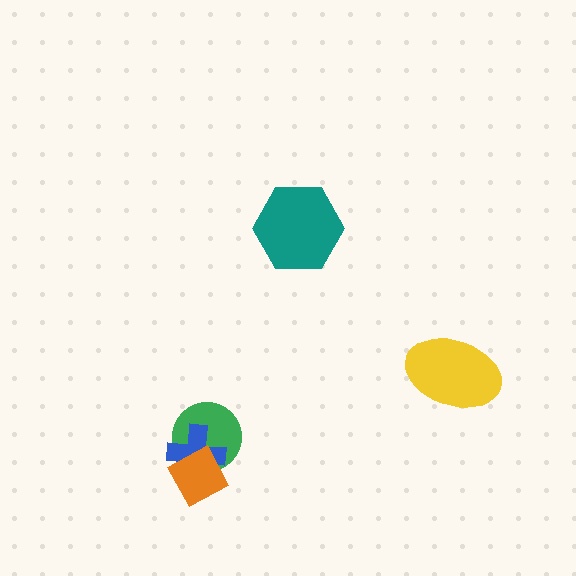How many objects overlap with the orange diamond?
2 objects overlap with the orange diamond.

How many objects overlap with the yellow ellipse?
0 objects overlap with the yellow ellipse.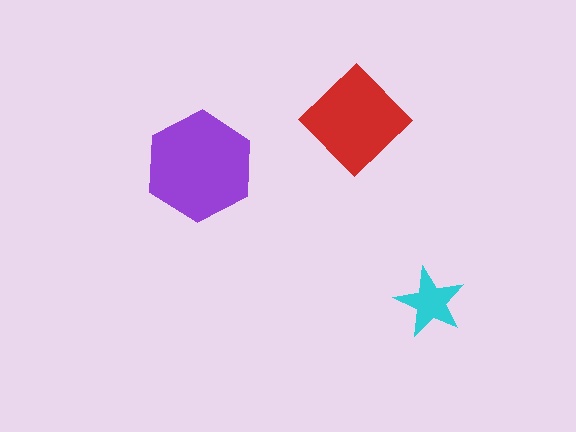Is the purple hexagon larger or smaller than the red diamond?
Larger.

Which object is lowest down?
The cyan star is bottommost.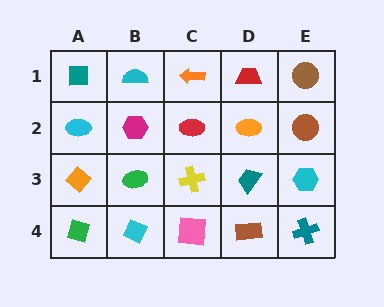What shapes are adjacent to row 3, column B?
A magenta hexagon (row 2, column B), a cyan diamond (row 4, column B), an orange diamond (row 3, column A), a yellow cross (row 3, column C).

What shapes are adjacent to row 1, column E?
A brown circle (row 2, column E), a red trapezoid (row 1, column D).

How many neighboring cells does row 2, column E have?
3.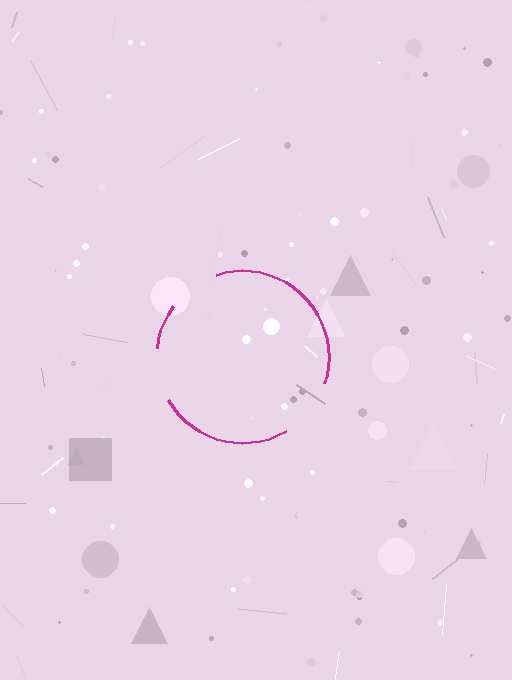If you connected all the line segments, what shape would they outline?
They would outline a circle.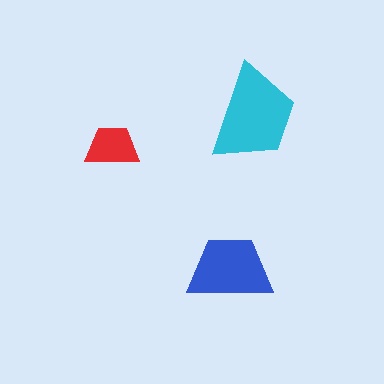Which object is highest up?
The cyan trapezoid is topmost.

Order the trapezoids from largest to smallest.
the cyan one, the blue one, the red one.